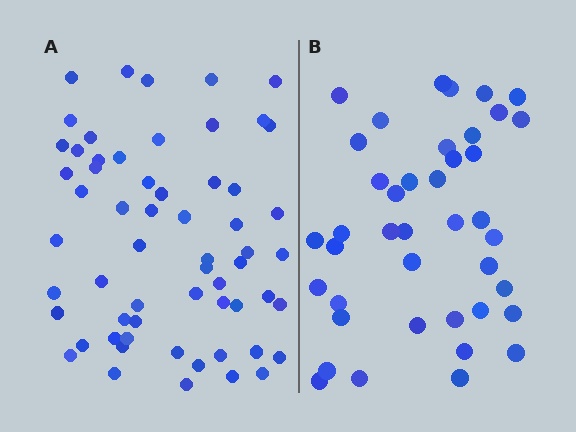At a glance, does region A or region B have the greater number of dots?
Region A (the left region) has more dots.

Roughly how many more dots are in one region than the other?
Region A has approximately 20 more dots than region B.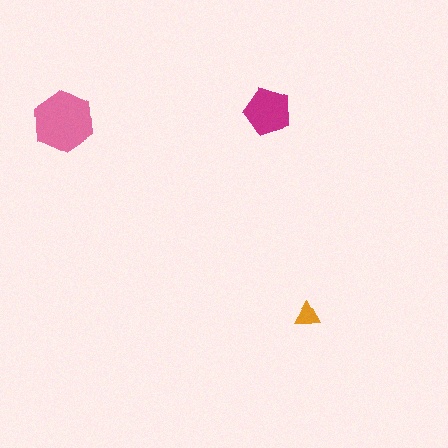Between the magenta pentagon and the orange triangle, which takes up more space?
The magenta pentagon.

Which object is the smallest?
The orange triangle.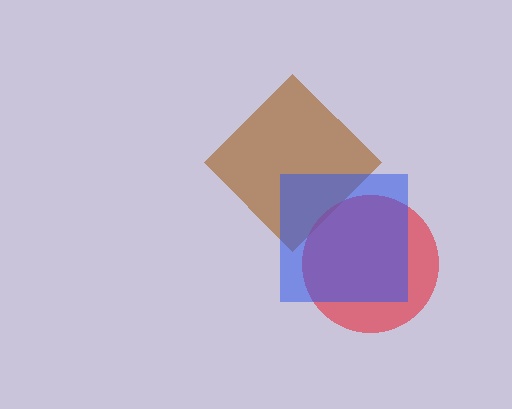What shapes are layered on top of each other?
The layered shapes are: a brown diamond, a red circle, a blue square.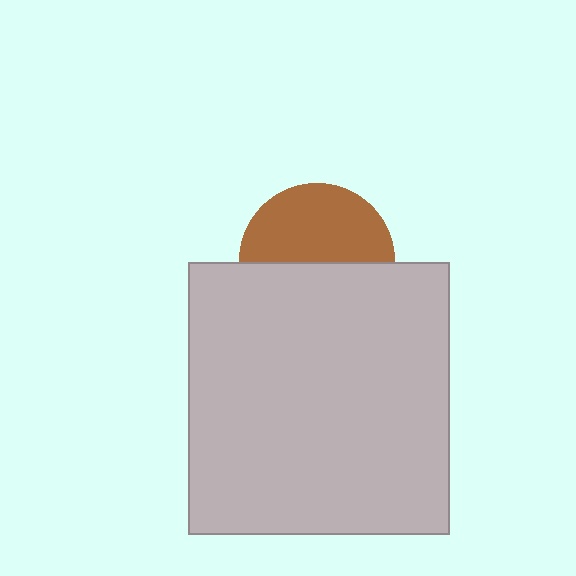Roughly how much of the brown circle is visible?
About half of it is visible (roughly 50%).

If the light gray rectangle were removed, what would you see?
You would see the complete brown circle.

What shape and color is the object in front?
The object in front is a light gray rectangle.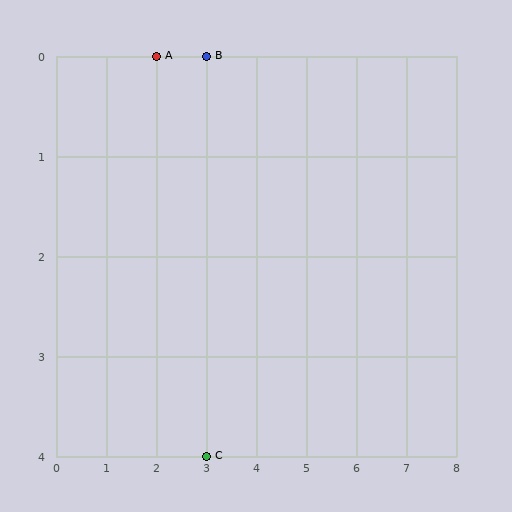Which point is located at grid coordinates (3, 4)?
Point C is at (3, 4).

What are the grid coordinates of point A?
Point A is at grid coordinates (2, 0).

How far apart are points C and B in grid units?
Points C and B are 4 rows apart.